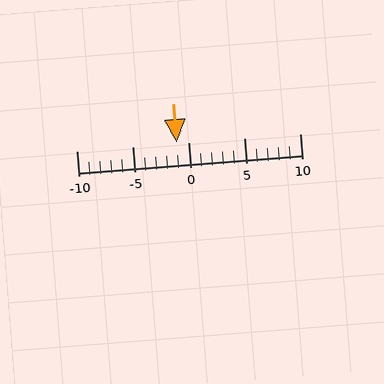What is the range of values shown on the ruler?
The ruler shows values from -10 to 10.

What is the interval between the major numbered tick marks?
The major tick marks are spaced 5 units apart.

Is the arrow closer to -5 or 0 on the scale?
The arrow is closer to 0.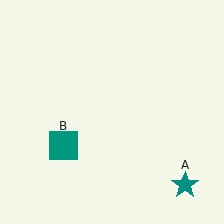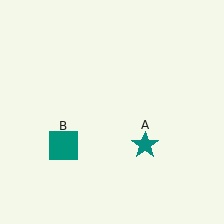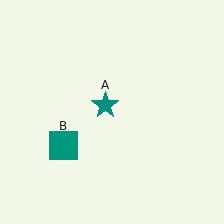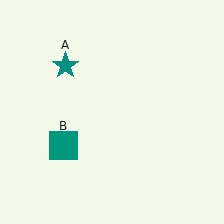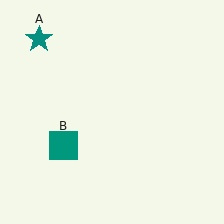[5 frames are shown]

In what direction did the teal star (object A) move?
The teal star (object A) moved up and to the left.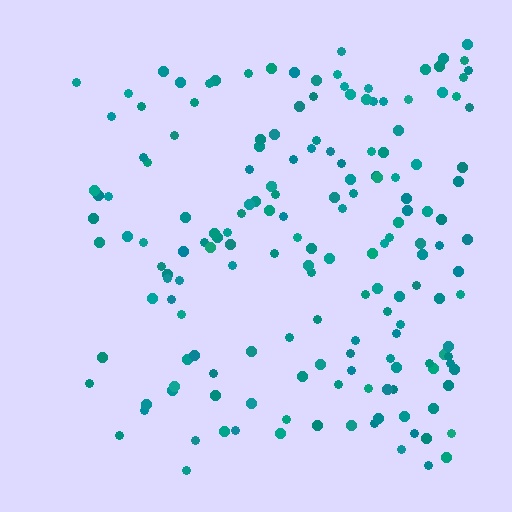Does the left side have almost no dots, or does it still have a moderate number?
Still a moderate number, just noticeably fewer than the right.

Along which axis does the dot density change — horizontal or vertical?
Horizontal.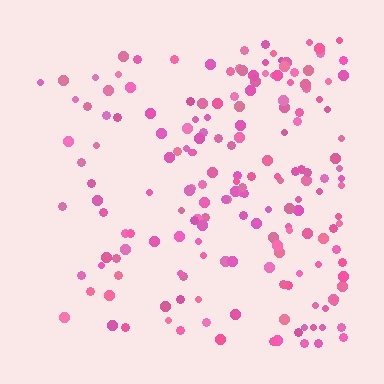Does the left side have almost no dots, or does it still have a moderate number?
Still a moderate number, just noticeably fewer than the right.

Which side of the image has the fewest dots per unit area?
The left.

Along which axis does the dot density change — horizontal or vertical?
Horizontal.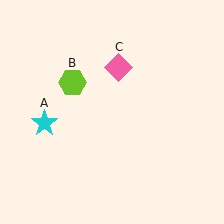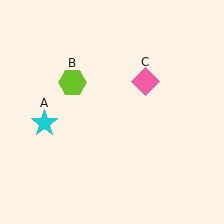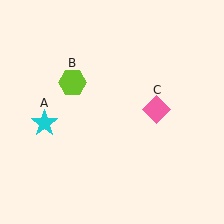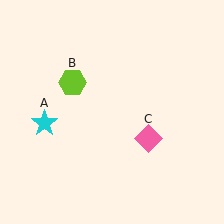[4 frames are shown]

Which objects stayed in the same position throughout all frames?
Cyan star (object A) and lime hexagon (object B) remained stationary.